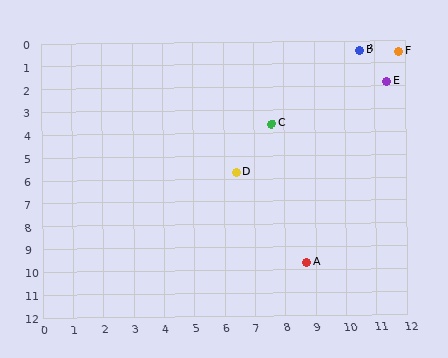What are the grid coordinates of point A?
Point A is at approximately (8.7, 9.7).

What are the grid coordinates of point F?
Point F is at approximately (11.8, 0.5).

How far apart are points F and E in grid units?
Points F and E are about 1.4 grid units apart.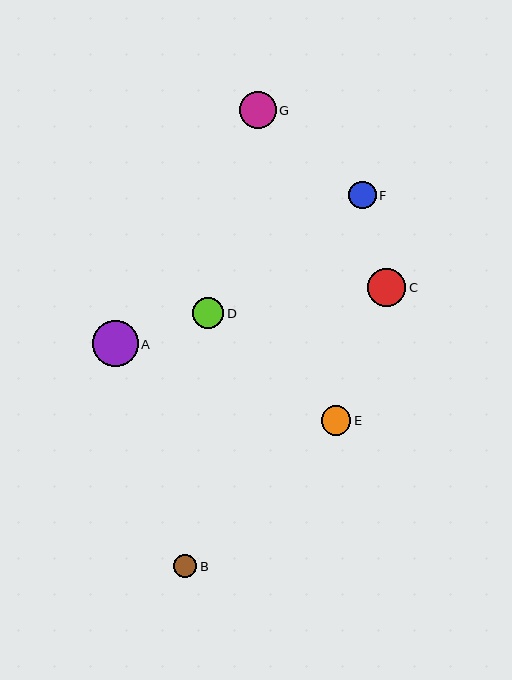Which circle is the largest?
Circle A is the largest with a size of approximately 46 pixels.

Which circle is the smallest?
Circle B is the smallest with a size of approximately 23 pixels.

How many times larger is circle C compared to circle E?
Circle C is approximately 1.3 times the size of circle E.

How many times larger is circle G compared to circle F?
Circle G is approximately 1.3 times the size of circle F.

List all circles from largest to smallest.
From largest to smallest: A, C, G, D, E, F, B.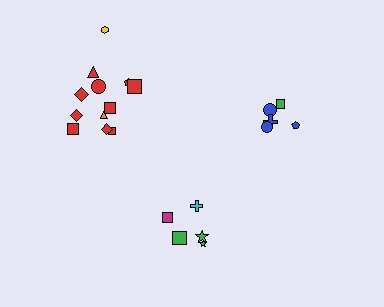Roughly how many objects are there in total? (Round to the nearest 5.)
Roughly 20 objects in total.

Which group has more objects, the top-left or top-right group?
The top-left group.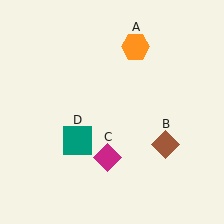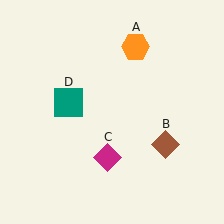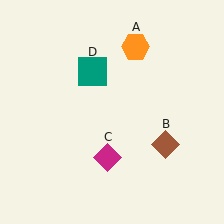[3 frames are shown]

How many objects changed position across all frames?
1 object changed position: teal square (object D).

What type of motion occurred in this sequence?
The teal square (object D) rotated clockwise around the center of the scene.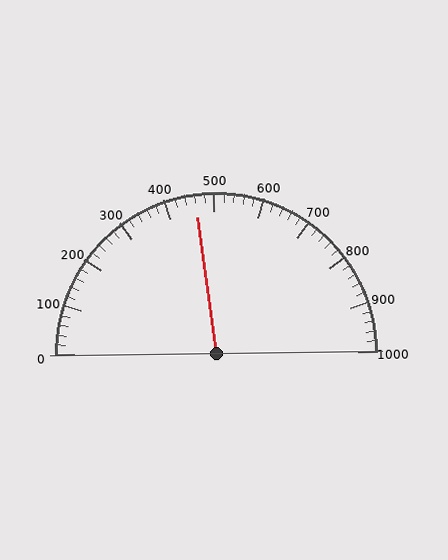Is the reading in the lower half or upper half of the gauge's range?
The reading is in the lower half of the range (0 to 1000).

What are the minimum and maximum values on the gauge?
The gauge ranges from 0 to 1000.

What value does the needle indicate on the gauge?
The needle indicates approximately 460.